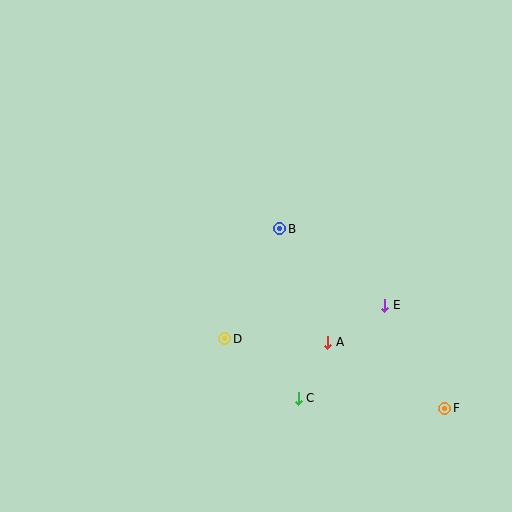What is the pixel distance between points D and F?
The distance between D and F is 231 pixels.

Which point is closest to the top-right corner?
Point B is closest to the top-right corner.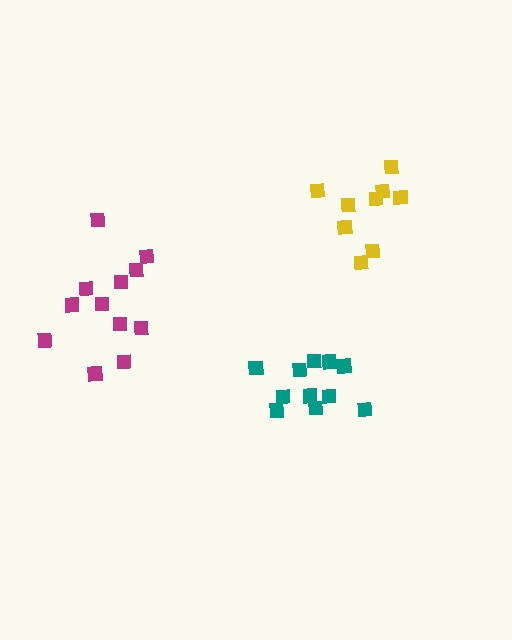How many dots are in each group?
Group 1: 11 dots, Group 2: 12 dots, Group 3: 9 dots (32 total).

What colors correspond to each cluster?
The clusters are colored: teal, magenta, yellow.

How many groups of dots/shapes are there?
There are 3 groups.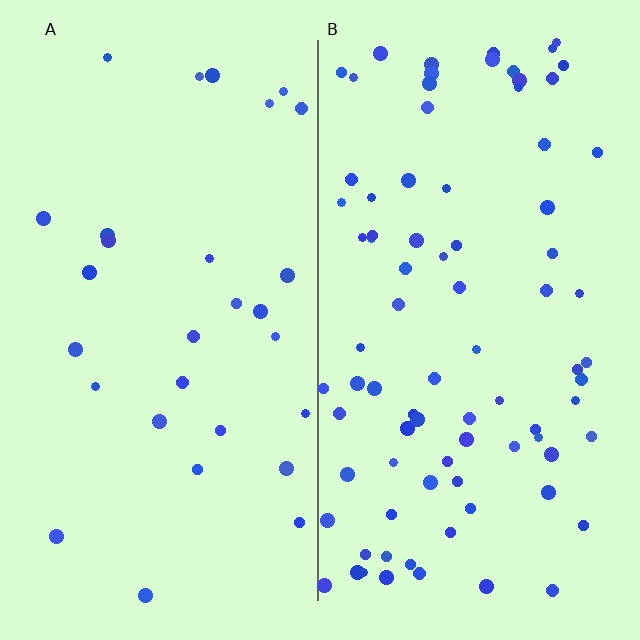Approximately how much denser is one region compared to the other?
Approximately 2.9× — region B over region A.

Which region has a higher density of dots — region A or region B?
B (the right).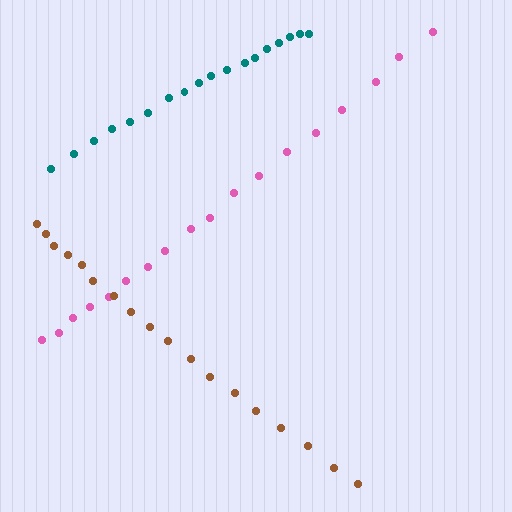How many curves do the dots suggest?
There are 3 distinct paths.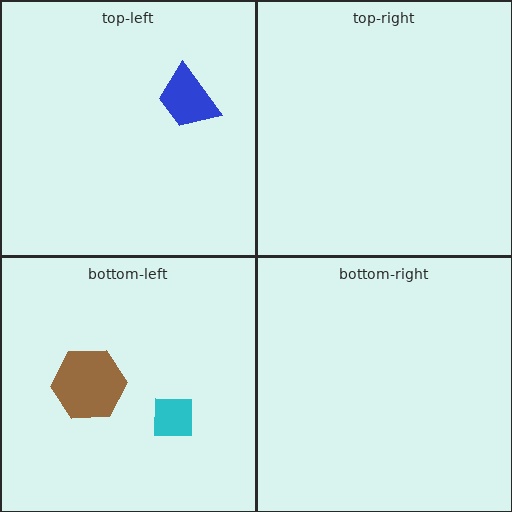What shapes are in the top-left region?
The blue trapezoid.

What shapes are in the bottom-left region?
The brown hexagon, the cyan square.